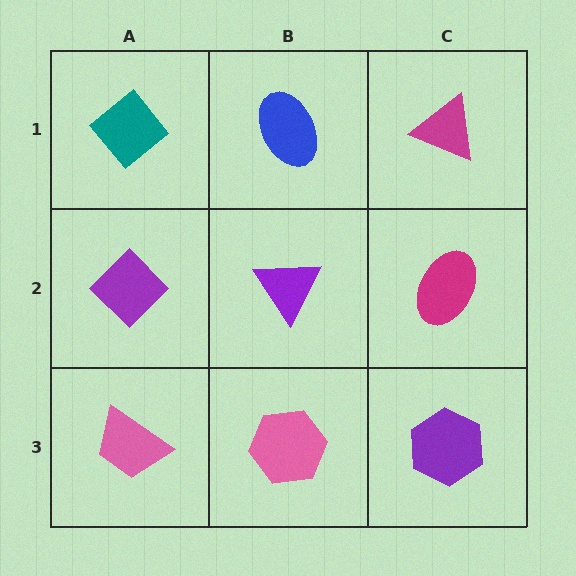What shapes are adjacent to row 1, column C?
A magenta ellipse (row 2, column C), a blue ellipse (row 1, column B).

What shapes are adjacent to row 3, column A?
A purple diamond (row 2, column A), a pink hexagon (row 3, column B).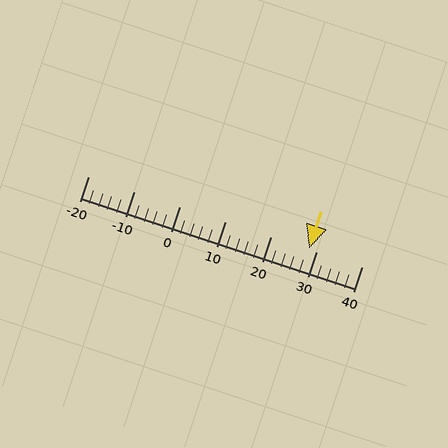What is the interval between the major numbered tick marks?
The major tick marks are spaced 10 units apart.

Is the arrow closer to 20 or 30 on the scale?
The arrow is closer to 30.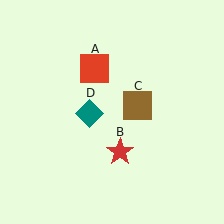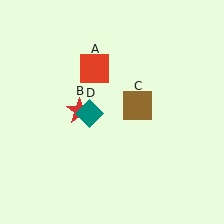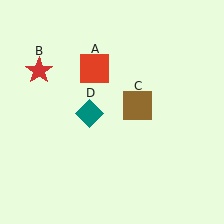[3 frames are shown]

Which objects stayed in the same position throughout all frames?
Red square (object A) and brown square (object C) and teal diamond (object D) remained stationary.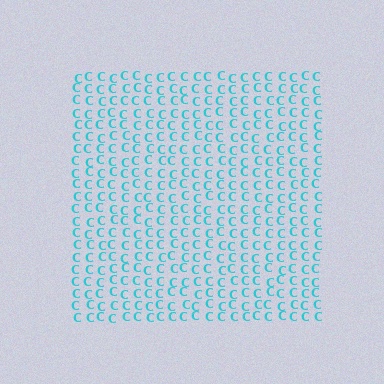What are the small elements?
The small elements are letter C's.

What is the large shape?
The large shape is a square.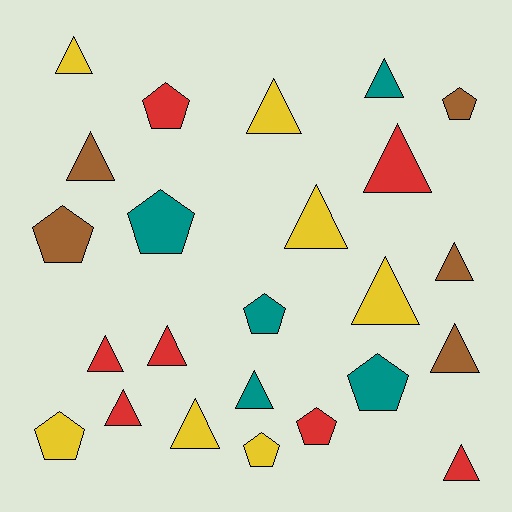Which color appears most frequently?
Red, with 7 objects.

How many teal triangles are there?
There are 2 teal triangles.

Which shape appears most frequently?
Triangle, with 15 objects.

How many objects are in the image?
There are 24 objects.